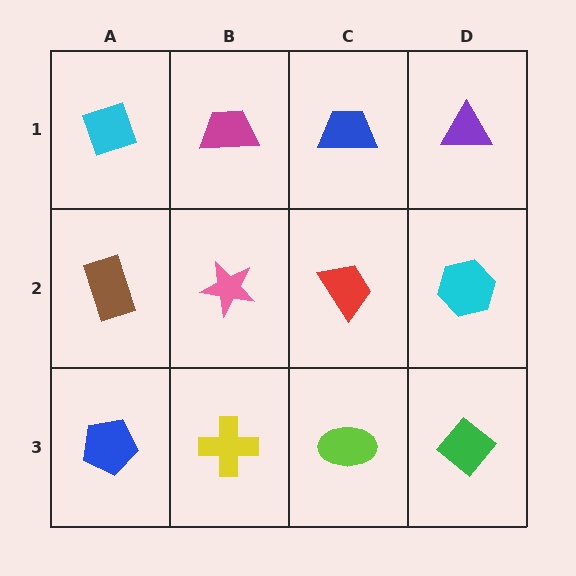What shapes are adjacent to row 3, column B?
A pink star (row 2, column B), a blue pentagon (row 3, column A), a lime ellipse (row 3, column C).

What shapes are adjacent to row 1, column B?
A pink star (row 2, column B), a cyan diamond (row 1, column A), a blue trapezoid (row 1, column C).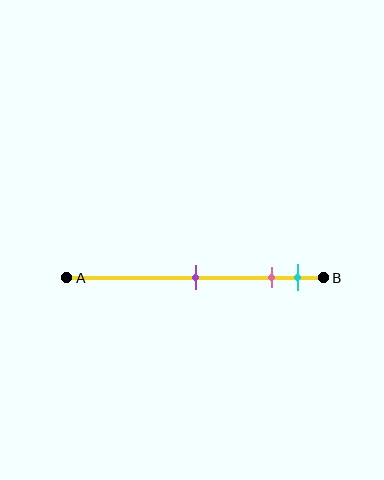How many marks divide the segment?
There are 3 marks dividing the segment.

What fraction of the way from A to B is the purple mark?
The purple mark is approximately 50% (0.5) of the way from A to B.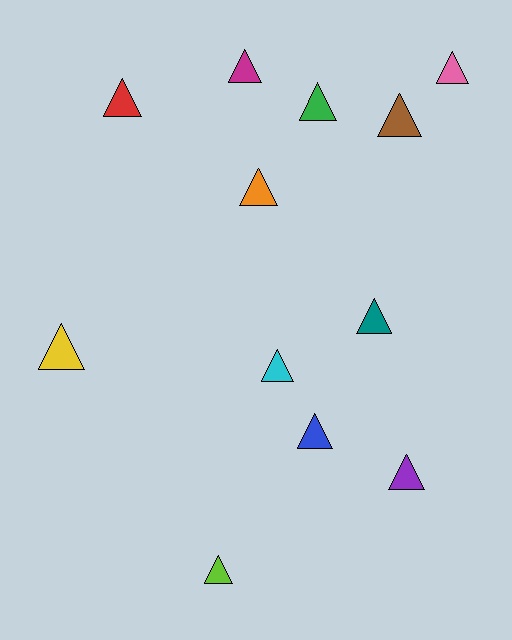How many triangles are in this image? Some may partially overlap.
There are 12 triangles.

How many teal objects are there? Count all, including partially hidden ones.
There is 1 teal object.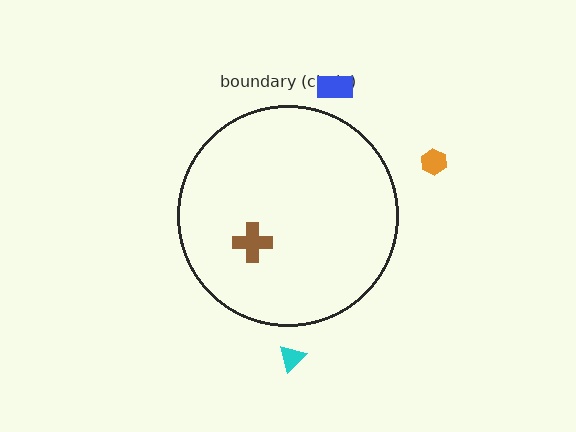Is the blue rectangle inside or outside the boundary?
Outside.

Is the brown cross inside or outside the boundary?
Inside.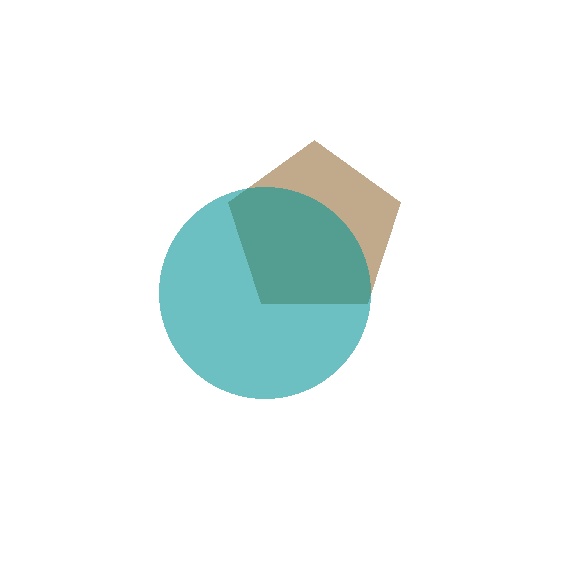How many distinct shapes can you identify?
There are 2 distinct shapes: a brown pentagon, a teal circle.